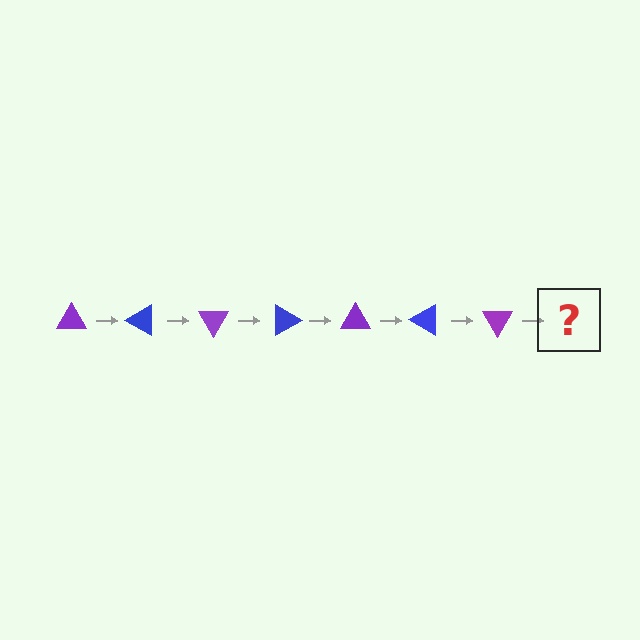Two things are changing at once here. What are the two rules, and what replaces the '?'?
The two rules are that it rotates 30 degrees each step and the color cycles through purple and blue. The '?' should be a blue triangle, rotated 210 degrees from the start.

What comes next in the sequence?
The next element should be a blue triangle, rotated 210 degrees from the start.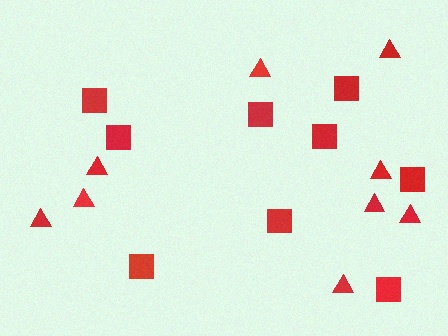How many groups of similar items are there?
There are 2 groups: one group of squares (9) and one group of triangles (9).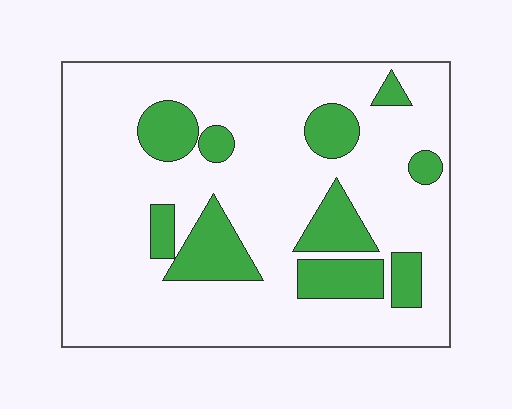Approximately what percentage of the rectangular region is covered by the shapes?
Approximately 20%.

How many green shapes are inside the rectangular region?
10.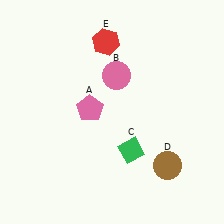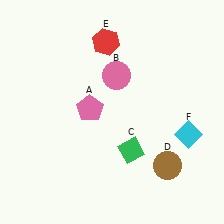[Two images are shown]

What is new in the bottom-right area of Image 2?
A cyan diamond (F) was added in the bottom-right area of Image 2.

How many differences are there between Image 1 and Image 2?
There is 1 difference between the two images.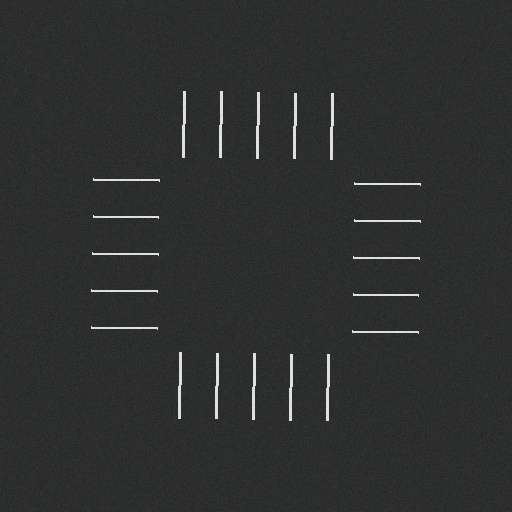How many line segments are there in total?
20 — 5 along each of the 4 edges.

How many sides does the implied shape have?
4 sides — the line-ends trace a square.